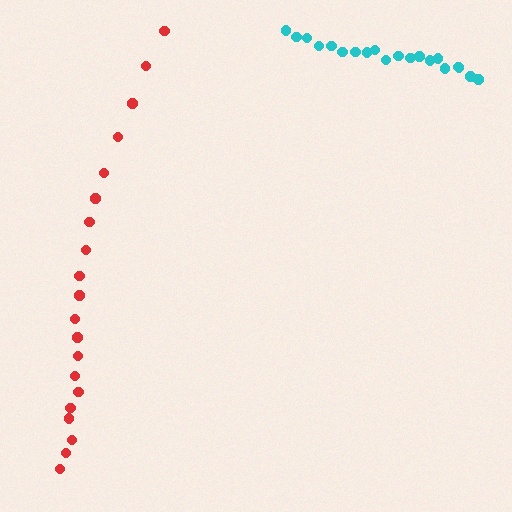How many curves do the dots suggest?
There are 2 distinct paths.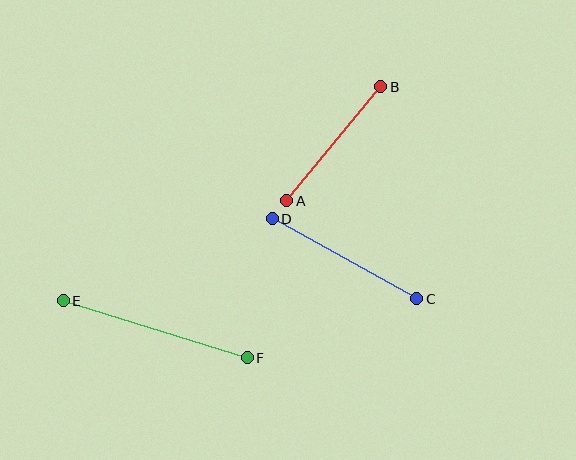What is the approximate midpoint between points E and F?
The midpoint is at approximately (155, 329) pixels.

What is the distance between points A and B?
The distance is approximately 148 pixels.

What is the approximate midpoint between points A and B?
The midpoint is at approximately (334, 144) pixels.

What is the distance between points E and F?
The distance is approximately 193 pixels.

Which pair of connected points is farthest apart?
Points E and F are farthest apart.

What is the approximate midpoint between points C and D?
The midpoint is at approximately (344, 259) pixels.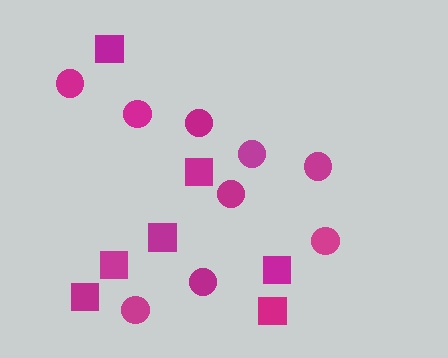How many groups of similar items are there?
There are 2 groups: one group of circles (9) and one group of squares (7).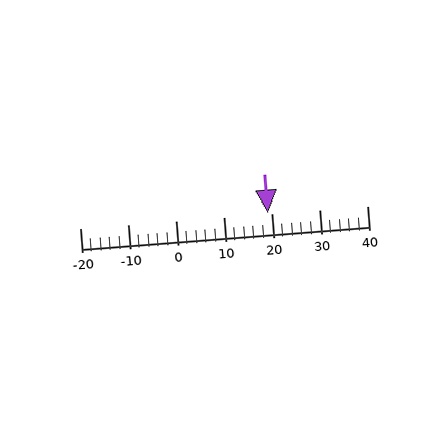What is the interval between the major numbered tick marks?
The major tick marks are spaced 10 units apart.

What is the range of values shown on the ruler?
The ruler shows values from -20 to 40.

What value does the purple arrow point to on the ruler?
The purple arrow points to approximately 19.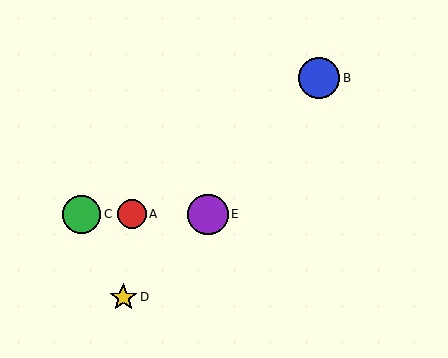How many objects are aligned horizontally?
3 objects (A, C, E) are aligned horizontally.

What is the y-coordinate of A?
Object A is at y≈214.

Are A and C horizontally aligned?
Yes, both are at y≈214.